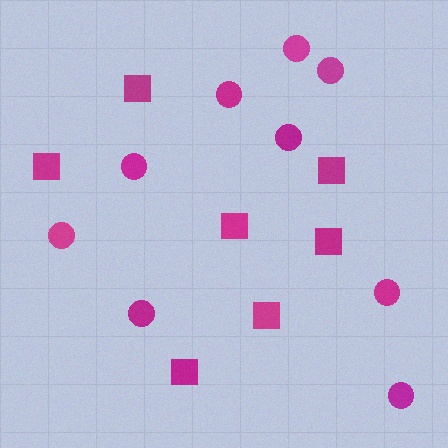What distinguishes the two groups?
There are 2 groups: one group of circles (9) and one group of squares (7).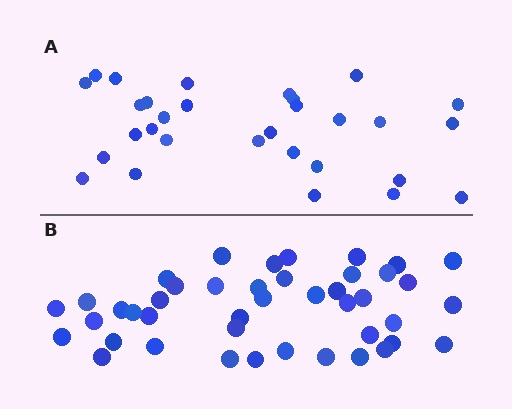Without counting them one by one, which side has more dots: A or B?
Region B (the bottom region) has more dots.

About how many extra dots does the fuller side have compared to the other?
Region B has approximately 15 more dots than region A.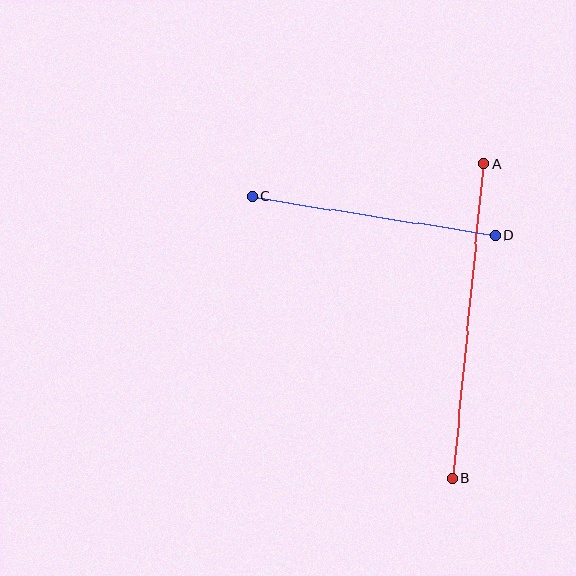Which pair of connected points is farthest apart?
Points A and B are farthest apart.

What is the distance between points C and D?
The distance is approximately 247 pixels.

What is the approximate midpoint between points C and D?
The midpoint is at approximately (374, 216) pixels.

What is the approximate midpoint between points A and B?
The midpoint is at approximately (468, 321) pixels.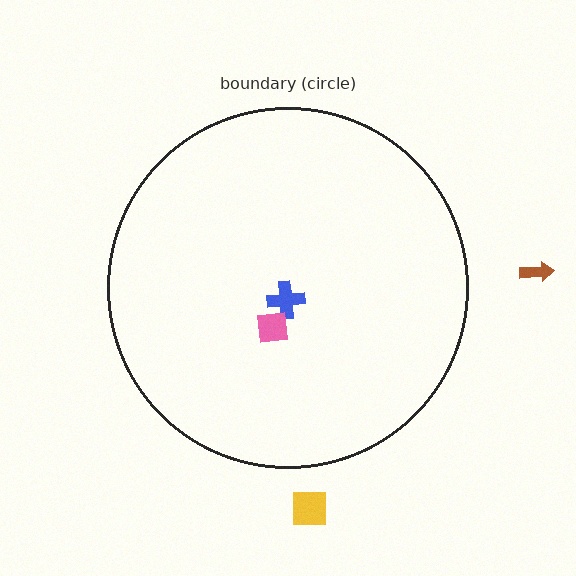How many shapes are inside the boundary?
2 inside, 2 outside.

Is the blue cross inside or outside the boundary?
Inside.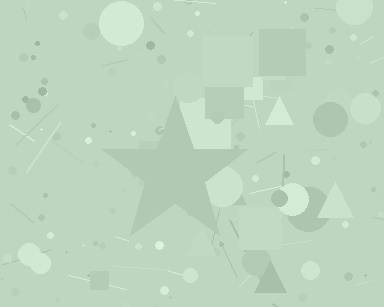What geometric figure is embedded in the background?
A star is embedded in the background.